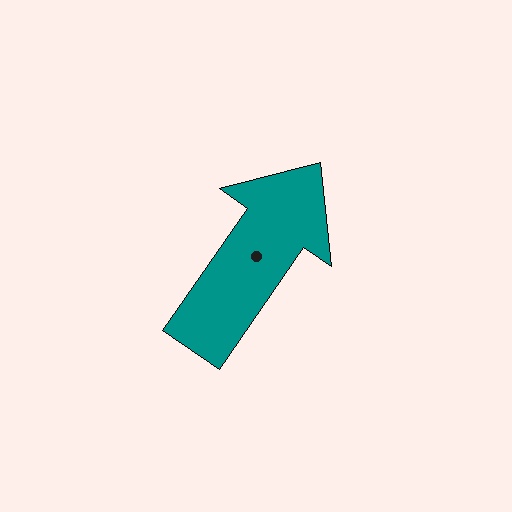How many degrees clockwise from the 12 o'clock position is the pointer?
Approximately 35 degrees.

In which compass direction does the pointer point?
Northeast.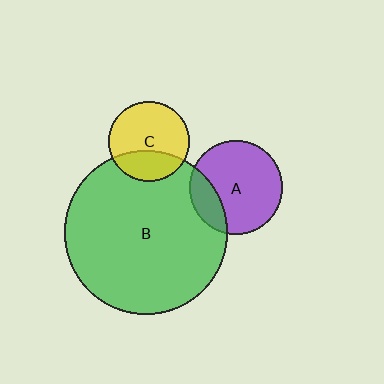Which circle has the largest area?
Circle B (green).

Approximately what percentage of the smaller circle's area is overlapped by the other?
Approximately 30%.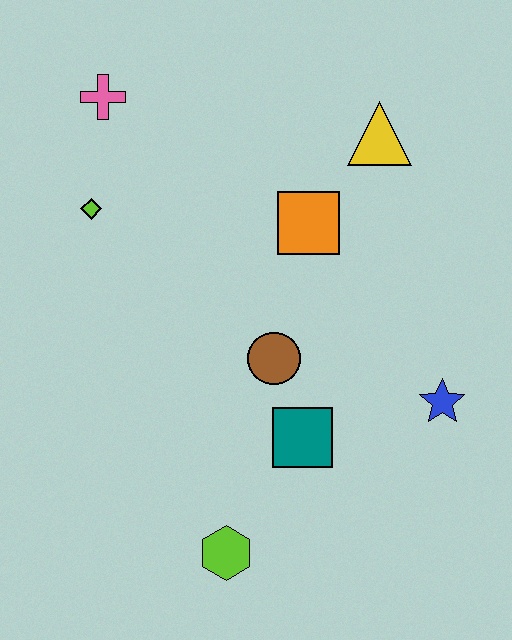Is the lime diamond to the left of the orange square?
Yes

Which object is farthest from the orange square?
The lime hexagon is farthest from the orange square.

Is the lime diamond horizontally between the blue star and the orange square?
No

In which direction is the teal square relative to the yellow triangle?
The teal square is below the yellow triangle.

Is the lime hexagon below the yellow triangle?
Yes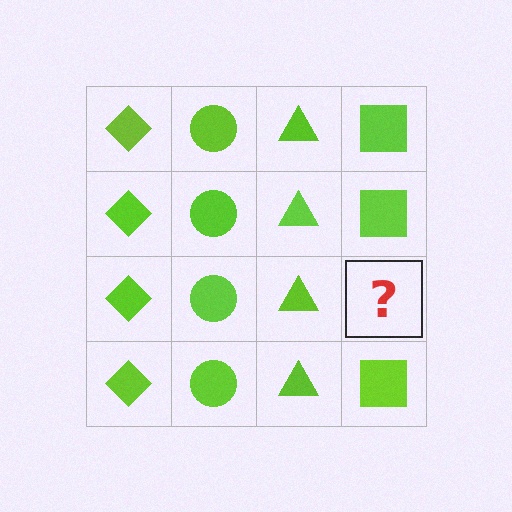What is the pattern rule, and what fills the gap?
The rule is that each column has a consistent shape. The gap should be filled with a lime square.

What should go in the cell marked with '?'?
The missing cell should contain a lime square.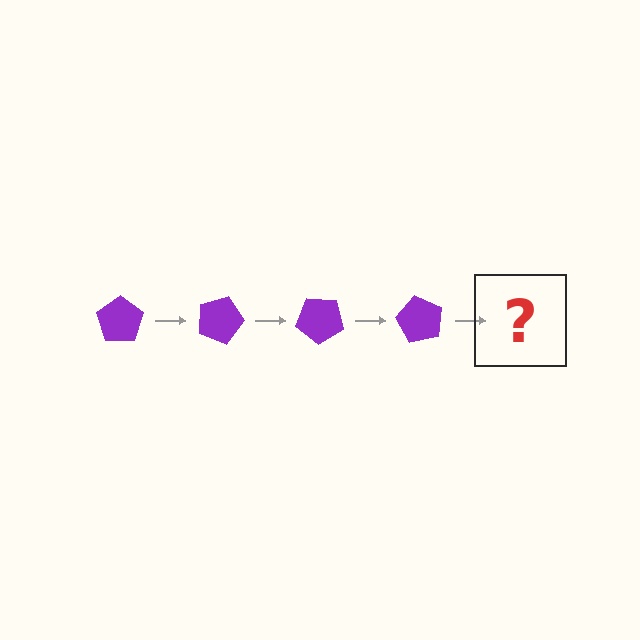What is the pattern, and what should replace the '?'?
The pattern is that the pentagon rotates 20 degrees each step. The '?' should be a purple pentagon rotated 80 degrees.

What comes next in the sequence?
The next element should be a purple pentagon rotated 80 degrees.